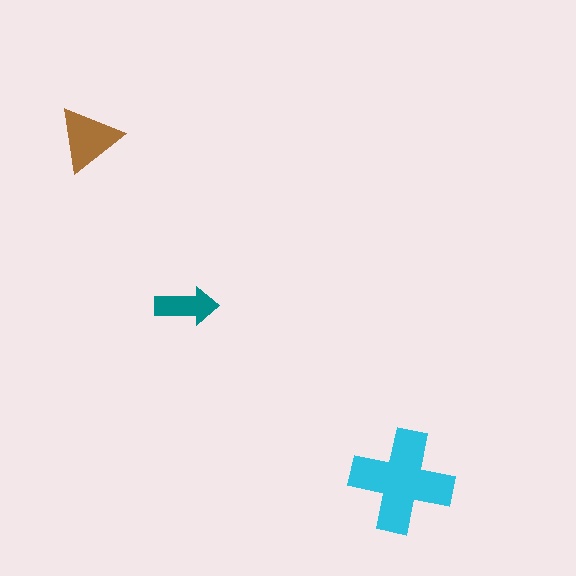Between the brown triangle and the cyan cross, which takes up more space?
The cyan cross.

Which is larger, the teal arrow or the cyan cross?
The cyan cross.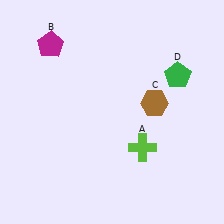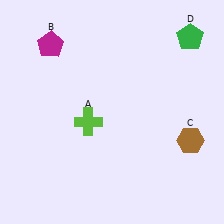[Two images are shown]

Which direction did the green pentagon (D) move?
The green pentagon (D) moved up.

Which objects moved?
The objects that moved are: the lime cross (A), the brown hexagon (C), the green pentagon (D).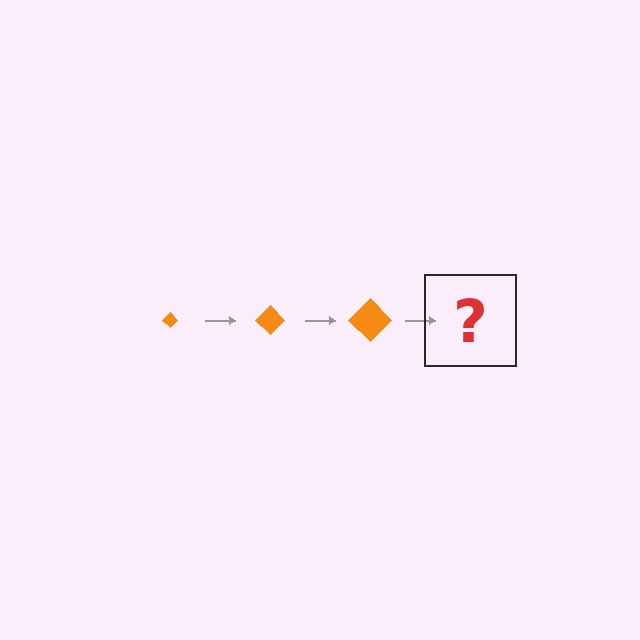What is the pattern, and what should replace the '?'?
The pattern is that the diamond gets progressively larger each step. The '?' should be an orange diamond, larger than the previous one.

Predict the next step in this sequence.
The next step is an orange diamond, larger than the previous one.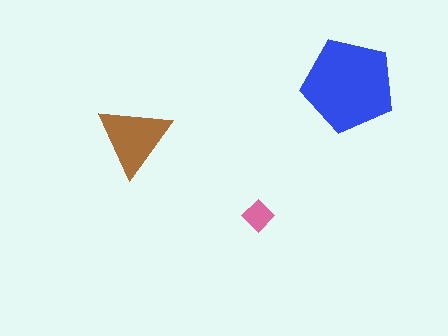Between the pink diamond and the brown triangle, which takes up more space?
The brown triangle.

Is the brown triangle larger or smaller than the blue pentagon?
Smaller.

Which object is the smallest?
The pink diamond.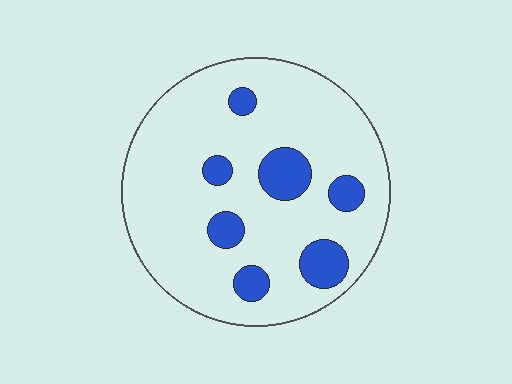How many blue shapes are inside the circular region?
7.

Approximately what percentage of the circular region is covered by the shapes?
Approximately 15%.